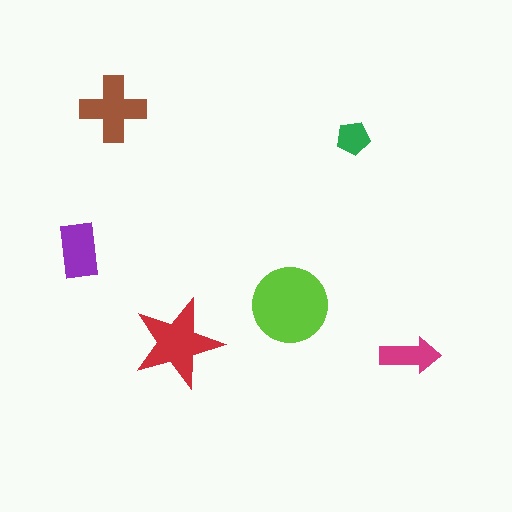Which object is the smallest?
The green pentagon.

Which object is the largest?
The lime circle.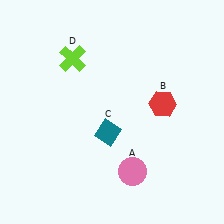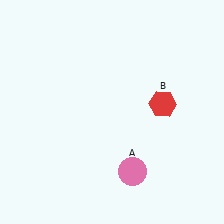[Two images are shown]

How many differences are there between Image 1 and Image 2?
There are 2 differences between the two images.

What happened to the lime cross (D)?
The lime cross (D) was removed in Image 2. It was in the top-left area of Image 1.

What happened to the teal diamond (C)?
The teal diamond (C) was removed in Image 2. It was in the bottom-left area of Image 1.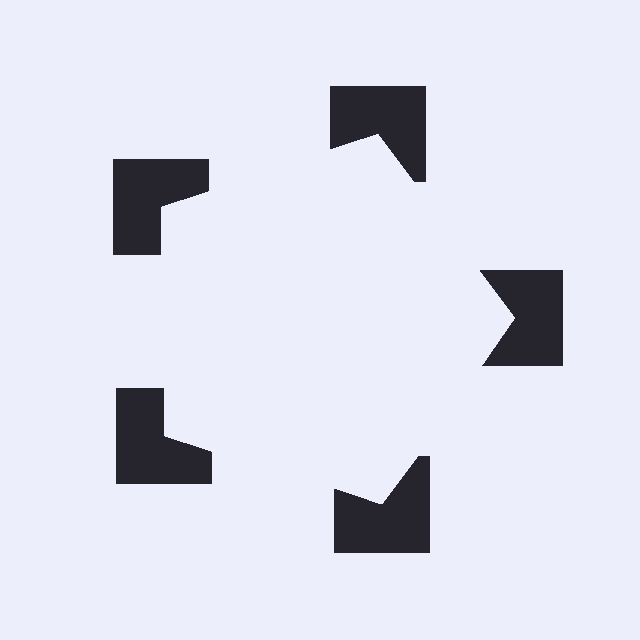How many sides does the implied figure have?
5 sides.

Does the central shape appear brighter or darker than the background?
It typically appears slightly brighter than the background, even though no actual brightness change is drawn.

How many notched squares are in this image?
There are 5 — one at each vertex of the illusory pentagon.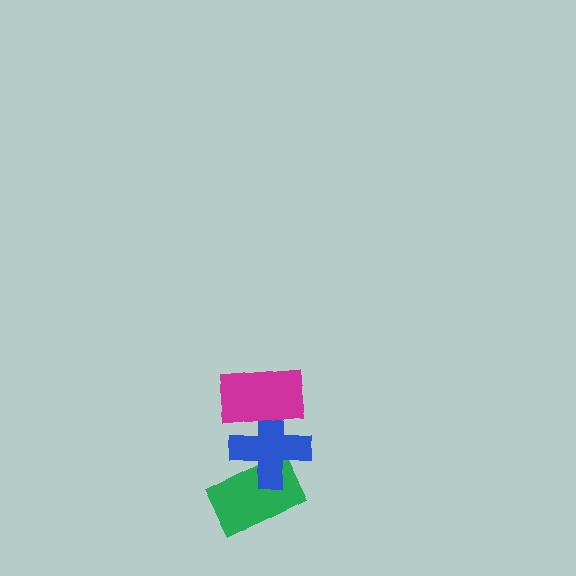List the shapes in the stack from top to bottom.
From top to bottom: the magenta rectangle, the blue cross, the green rectangle.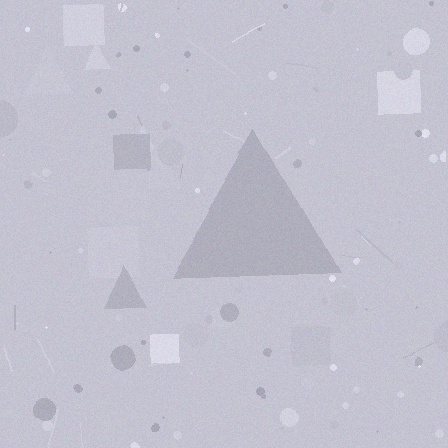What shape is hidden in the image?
A triangle is hidden in the image.